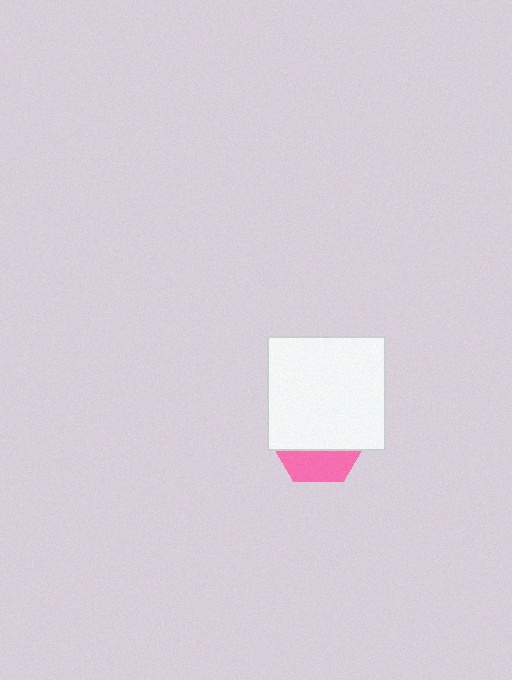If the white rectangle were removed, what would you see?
You would see the complete pink hexagon.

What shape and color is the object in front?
The object in front is a white rectangle.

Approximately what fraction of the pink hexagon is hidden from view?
Roughly 69% of the pink hexagon is hidden behind the white rectangle.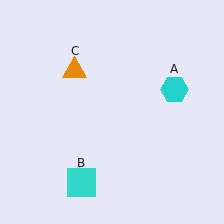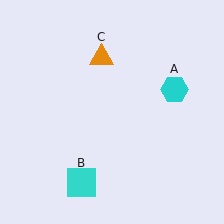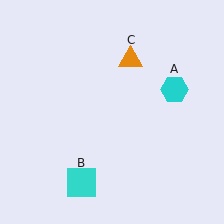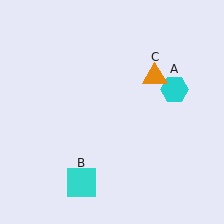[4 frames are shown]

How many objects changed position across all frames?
1 object changed position: orange triangle (object C).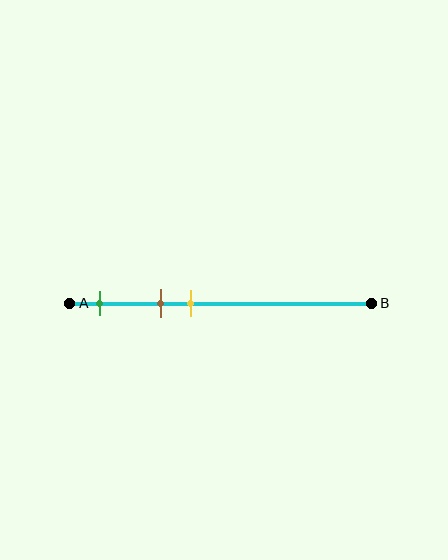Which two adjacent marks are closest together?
The brown and yellow marks are the closest adjacent pair.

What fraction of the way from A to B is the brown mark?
The brown mark is approximately 30% (0.3) of the way from A to B.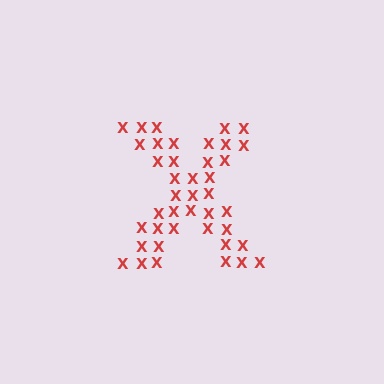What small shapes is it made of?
It is made of small letter X's.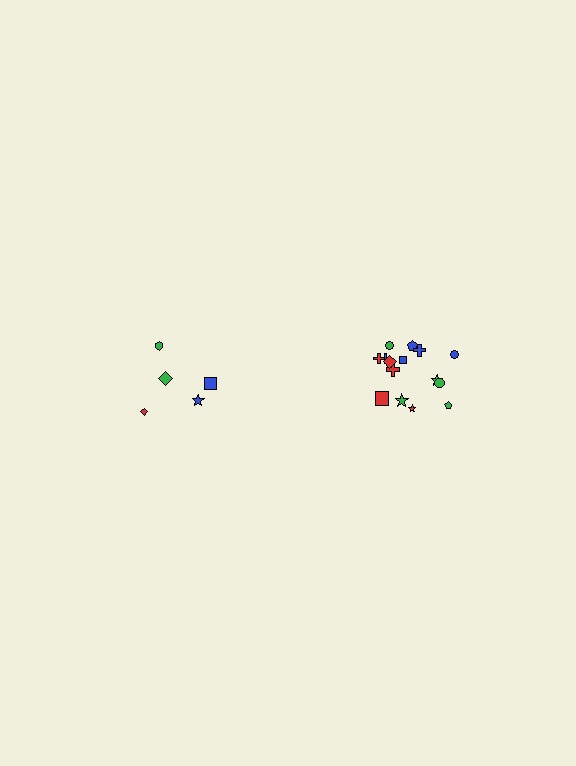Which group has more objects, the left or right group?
The right group.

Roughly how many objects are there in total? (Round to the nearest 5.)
Roughly 20 objects in total.